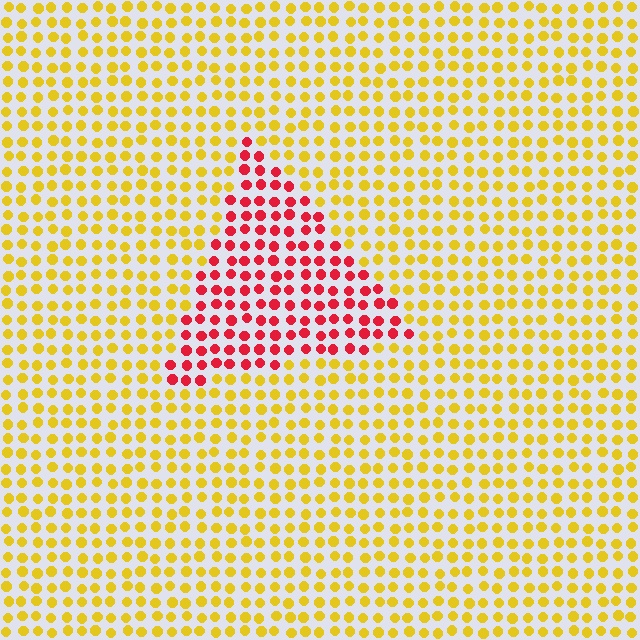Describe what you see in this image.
The image is filled with small yellow elements in a uniform arrangement. A triangle-shaped region is visible where the elements are tinted to a slightly different hue, forming a subtle color boundary.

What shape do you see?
I see a triangle.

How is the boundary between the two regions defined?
The boundary is defined purely by a slight shift in hue (about 60 degrees). Spacing, size, and orientation are identical on both sides.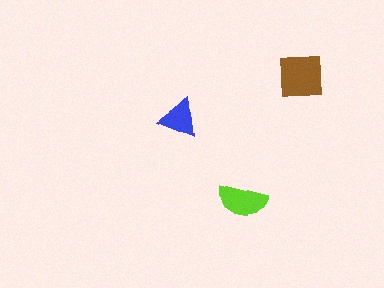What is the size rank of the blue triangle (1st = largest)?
3rd.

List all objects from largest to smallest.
The brown square, the lime semicircle, the blue triangle.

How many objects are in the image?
There are 3 objects in the image.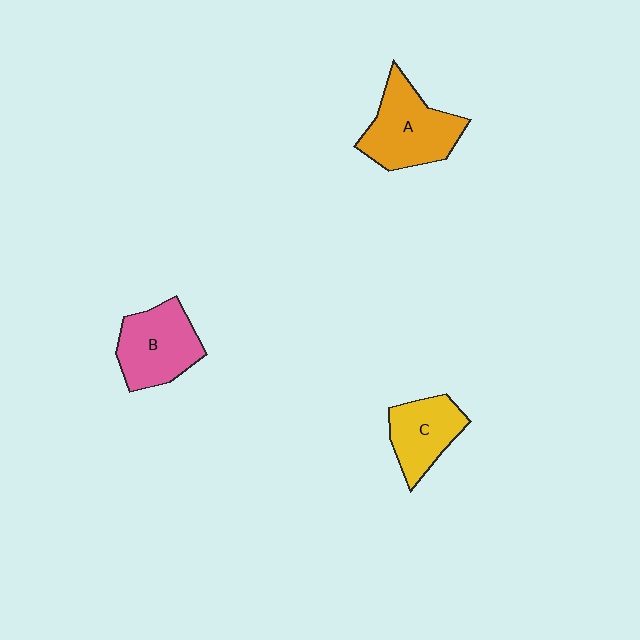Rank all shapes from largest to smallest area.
From largest to smallest: A (orange), B (pink), C (yellow).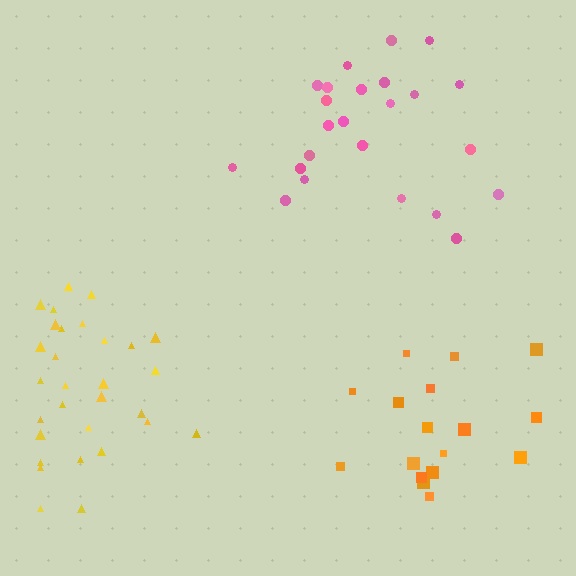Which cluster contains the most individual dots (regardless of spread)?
Yellow (30).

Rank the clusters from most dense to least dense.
pink, yellow, orange.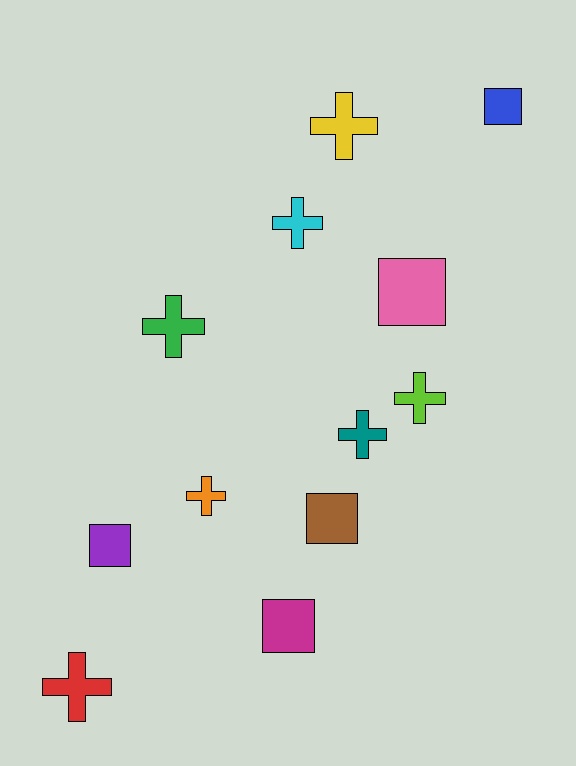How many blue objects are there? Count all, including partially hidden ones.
There is 1 blue object.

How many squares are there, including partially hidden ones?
There are 5 squares.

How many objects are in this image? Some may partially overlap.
There are 12 objects.